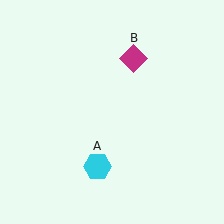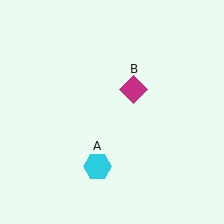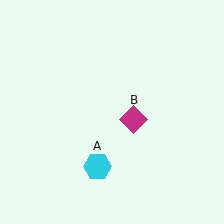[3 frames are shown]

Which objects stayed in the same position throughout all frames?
Cyan hexagon (object A) remained stationary.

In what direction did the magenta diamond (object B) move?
The magenta diamond (object B) moved down.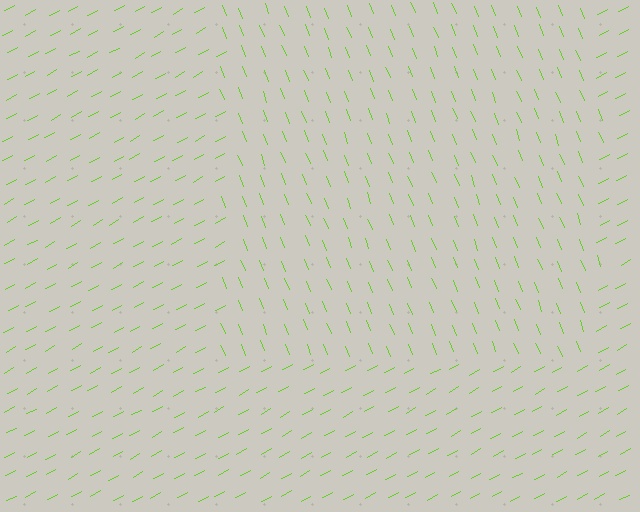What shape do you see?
I see a rectangle.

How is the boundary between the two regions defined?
The boundary is defined purely by a change in line orientation (approximately 83 degrees difference). All lines are the same color and thickness.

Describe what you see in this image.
The image is filled with small lime line segments. A rectangle region in the image has lines oriented differently from the surrounding lines, creating a visible texture boundary.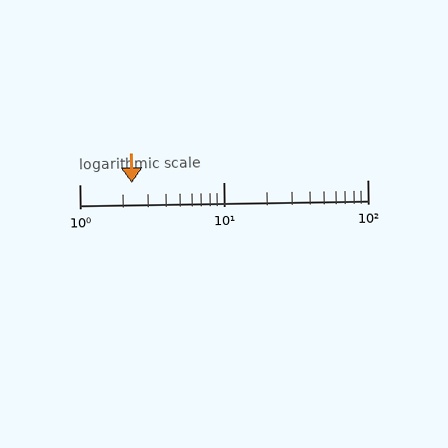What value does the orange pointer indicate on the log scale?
The pointer indicates approximately 2.3.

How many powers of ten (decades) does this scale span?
The scale spans 2 decades, from 1 to 100.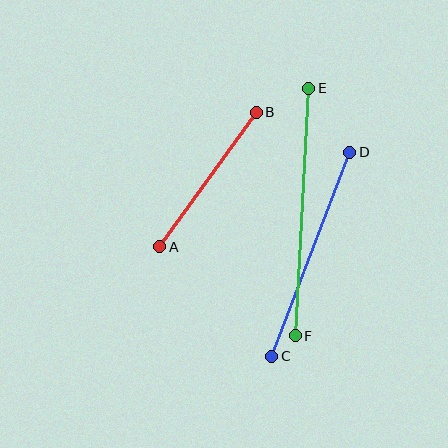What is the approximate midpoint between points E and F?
The midpoint is at approximately (302, 212) pixels.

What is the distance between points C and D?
The distance is approximately 218 pixels.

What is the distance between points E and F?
The distance is approximately 248 pixels.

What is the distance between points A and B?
The distance is approximately 165 pixels.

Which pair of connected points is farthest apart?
Points E and F are farthest apart.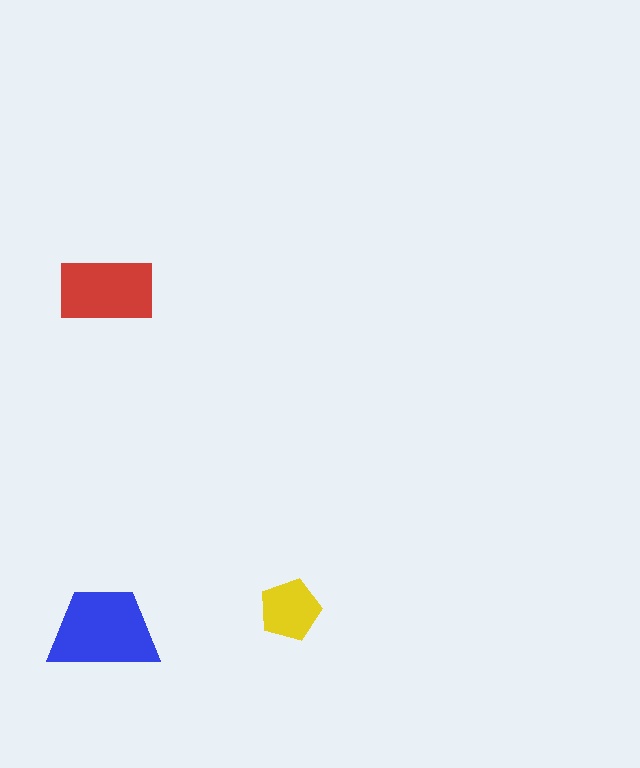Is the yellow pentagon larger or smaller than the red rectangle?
Smaller.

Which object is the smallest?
The yellow pentagon.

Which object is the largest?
The blue trapezoid.